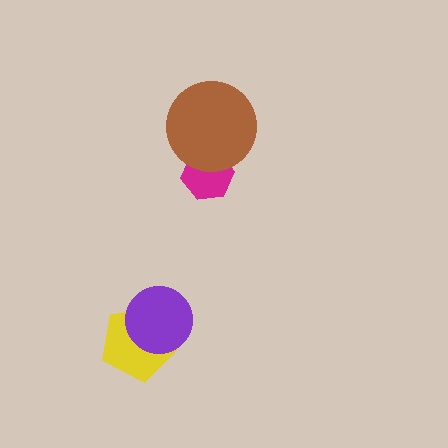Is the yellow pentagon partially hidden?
Yes, it is partially covered by another shape.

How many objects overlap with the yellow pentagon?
1 object overlaps with the yellow pentagon.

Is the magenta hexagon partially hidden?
Yes, it is partially covered by another shape.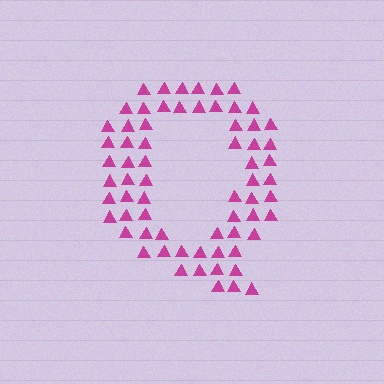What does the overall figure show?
The overall figure shows the letter Q.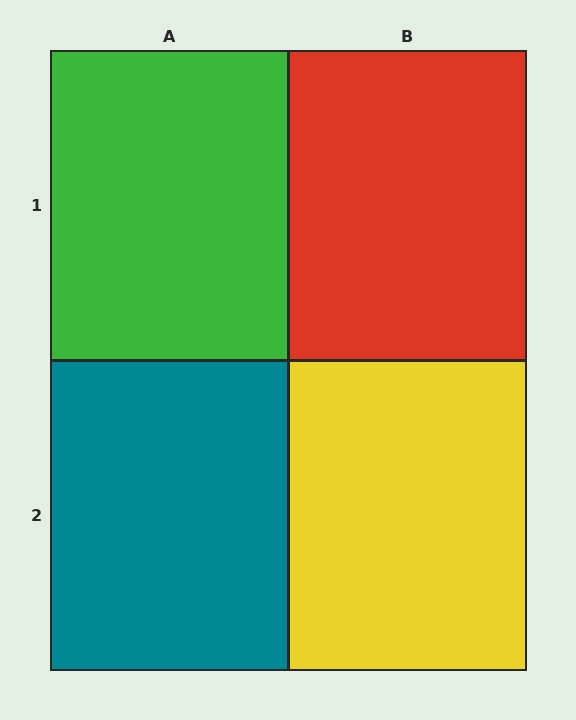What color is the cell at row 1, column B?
Red.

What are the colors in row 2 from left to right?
Teal, yellow.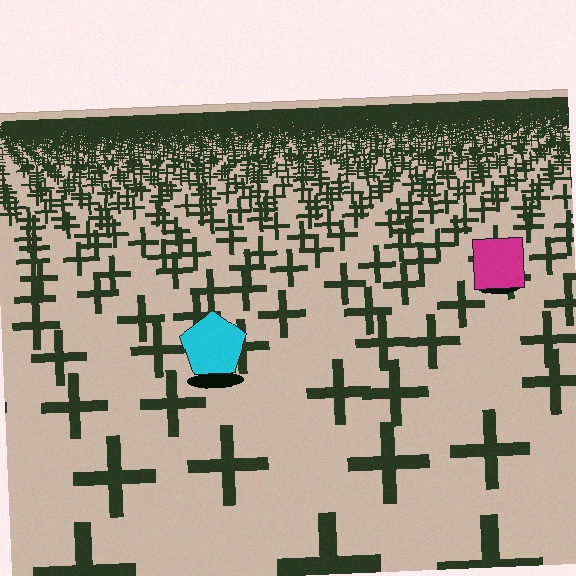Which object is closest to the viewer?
The cyan pentagon is closest. The texture marks near it are larger and more spread out.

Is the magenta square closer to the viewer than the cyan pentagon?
No. The cyan pentagon is closer — you can tell from the texture gradient: the ground texture is coarser near it.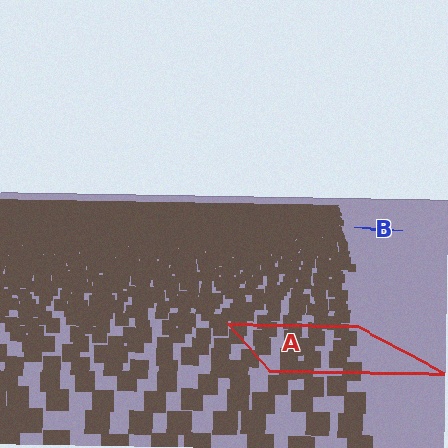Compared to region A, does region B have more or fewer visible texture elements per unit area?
Region B has more texture elements per unit area — they are packed more densely because it is farther away.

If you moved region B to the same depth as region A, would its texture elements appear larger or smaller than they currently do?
They would appear larger. At a closer depth, the same texture elements are projected at a bigger on-screen size.